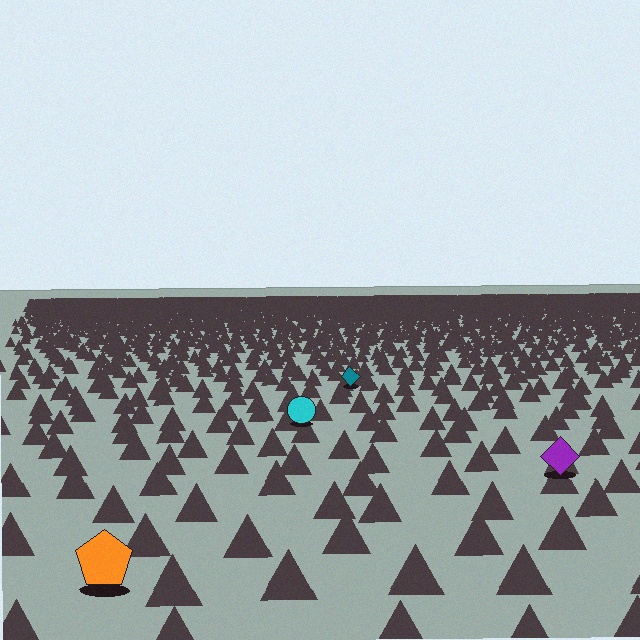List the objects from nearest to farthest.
From nearest to farthest: the orange pentagon, the purple diamond, the cyan circle, the teal diamond.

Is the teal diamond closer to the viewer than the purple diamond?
No. The purple diamond is closer — you can tell from the texture gradient: the ground texture is coarser near it.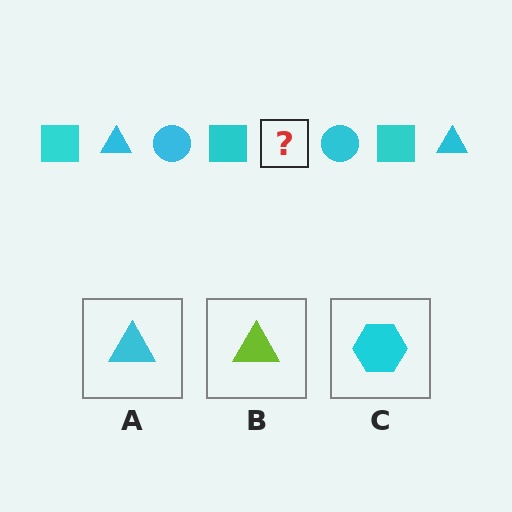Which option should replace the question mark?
Option A.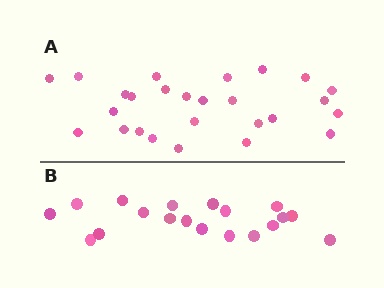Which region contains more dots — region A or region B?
Region A (the top region) has more dots.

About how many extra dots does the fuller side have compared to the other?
Region A has roughly 8 or so more dots than region B.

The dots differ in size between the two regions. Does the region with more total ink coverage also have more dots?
No. Region B has more total ink coverage because its dots are larger, but region A actually contains more individual dots. Total area can be misleading — the number of items is what matters here.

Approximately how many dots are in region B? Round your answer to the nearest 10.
About 20 dots. (The exact count is 19, which rounds to 20.)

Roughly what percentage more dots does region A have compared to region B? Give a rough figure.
About 35% more.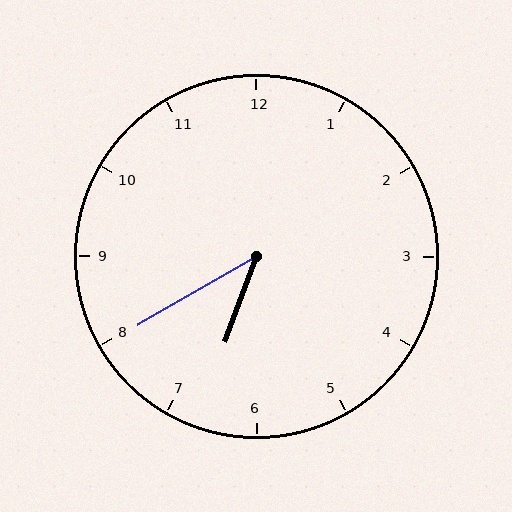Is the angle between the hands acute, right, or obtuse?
It is acute.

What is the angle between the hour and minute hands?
Approximately 40 degrees.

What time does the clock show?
6:40.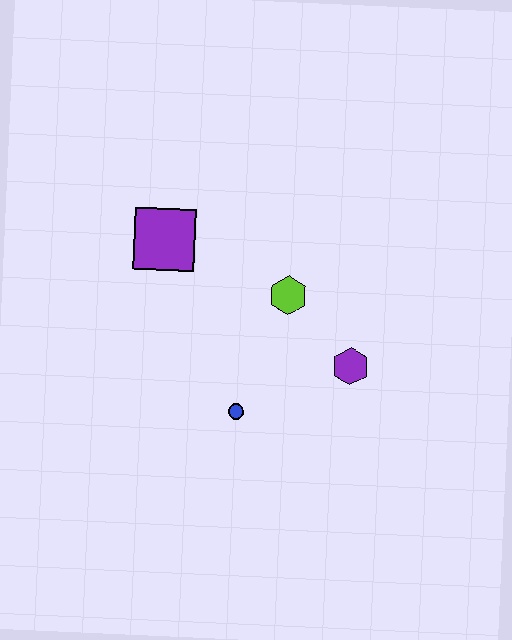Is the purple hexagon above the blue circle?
Yes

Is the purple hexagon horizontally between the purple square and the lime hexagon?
No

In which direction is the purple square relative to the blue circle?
The purple square is above the blue circle.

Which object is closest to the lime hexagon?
The purple hexagon is closest to the lime hexagon.